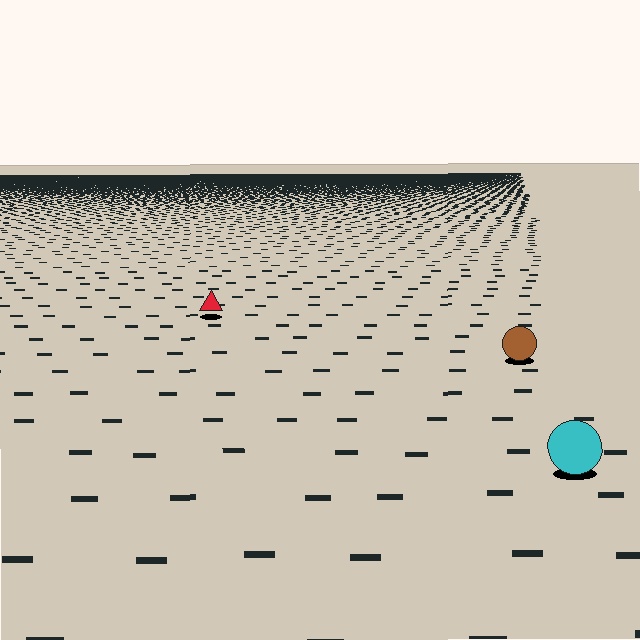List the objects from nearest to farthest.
From nearest to farthest: the cyan circle, the brown circle, the red triangle.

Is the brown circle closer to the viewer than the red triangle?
Yes. The brown circle is closer — you can tell from the texture gradient: the ground texture is coarser near it.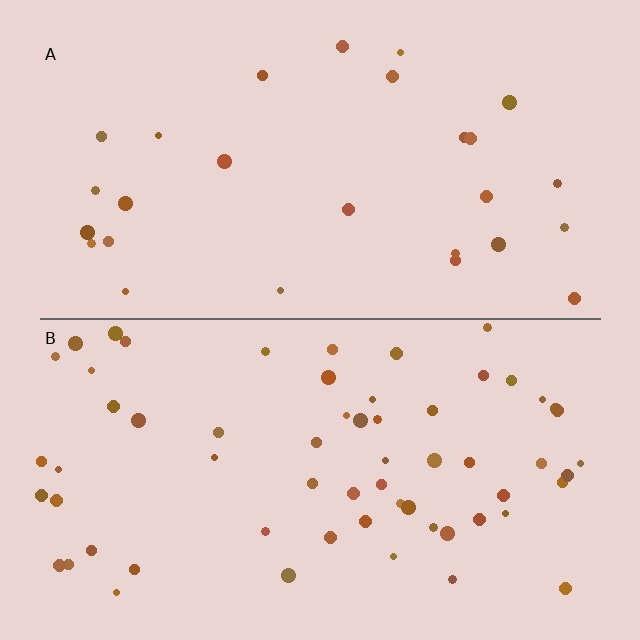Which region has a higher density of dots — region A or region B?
B (the bottom).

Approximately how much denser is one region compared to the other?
Approximately 2.3× — region B over region A.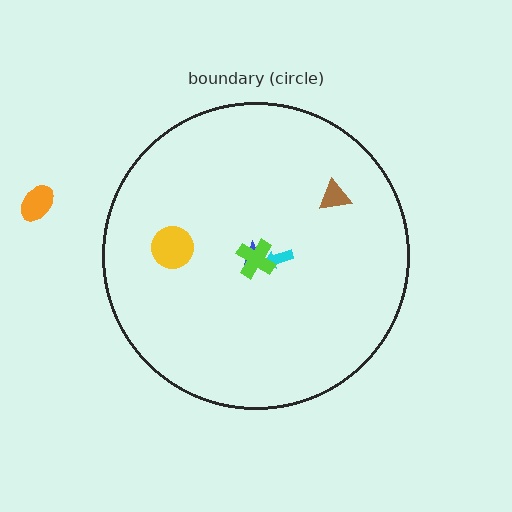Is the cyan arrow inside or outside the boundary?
Inside.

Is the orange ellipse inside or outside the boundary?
Outside.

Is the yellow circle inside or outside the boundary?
Inside.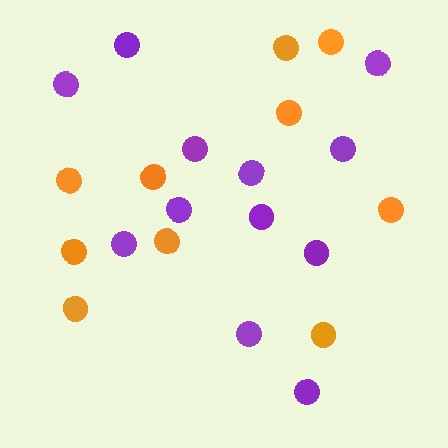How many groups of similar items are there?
There are 2 groups: one group of purple circles (12) and one group of orange circles (10).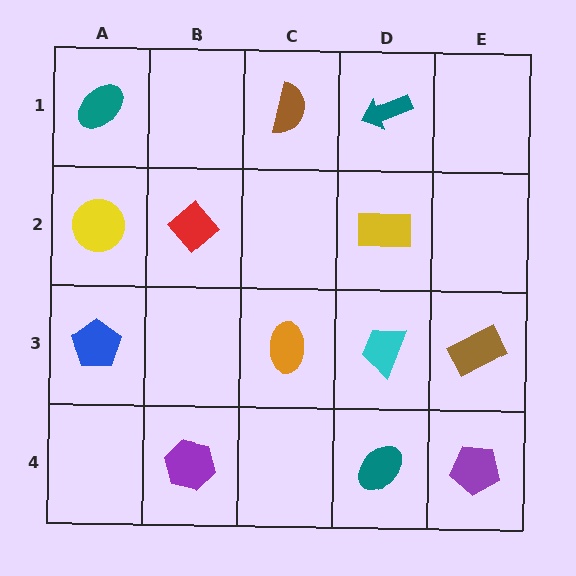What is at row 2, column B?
A red diamond.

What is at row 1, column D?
A teal arrow.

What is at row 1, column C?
A brown semicircle.